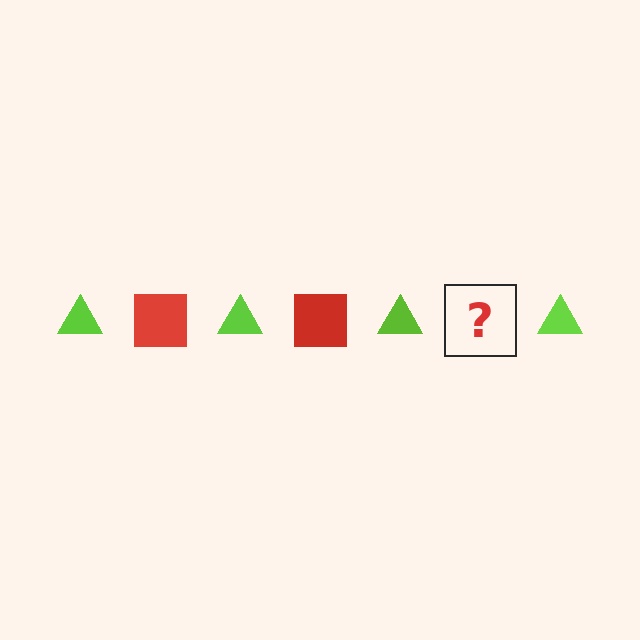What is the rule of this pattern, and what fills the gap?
The rule is that the pattern alternates between lime triangle and red square. The gap should be filled with a red square.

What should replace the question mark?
The question mark should be replaced with a red square.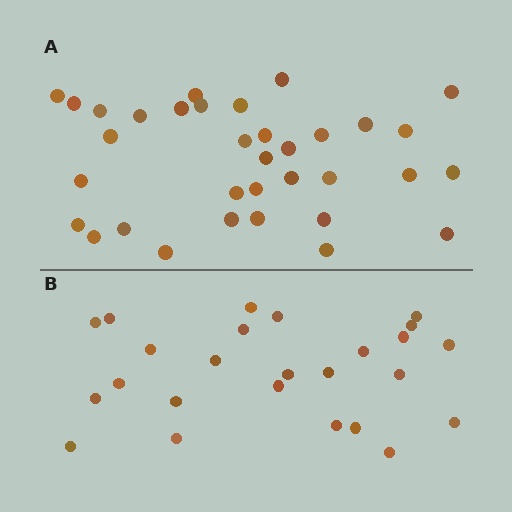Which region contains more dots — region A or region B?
Region A (the top region) has more dots.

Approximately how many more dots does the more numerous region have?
Region A has roughly 8 or so more dots than region B.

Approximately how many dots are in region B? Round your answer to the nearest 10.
About 20 dots. (The exact count is 25, which rounds to 20.)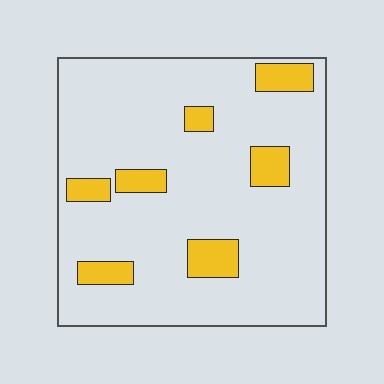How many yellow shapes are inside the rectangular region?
7.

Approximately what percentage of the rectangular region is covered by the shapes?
Approximately 15%.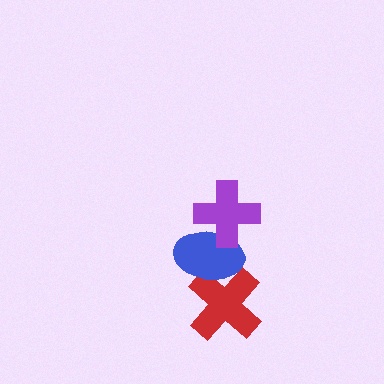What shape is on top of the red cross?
The blue ellipse is on top of the red cross.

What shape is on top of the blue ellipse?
The purple cross is on top of the blue ellipse.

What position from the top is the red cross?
The red cross is 3rd from the top.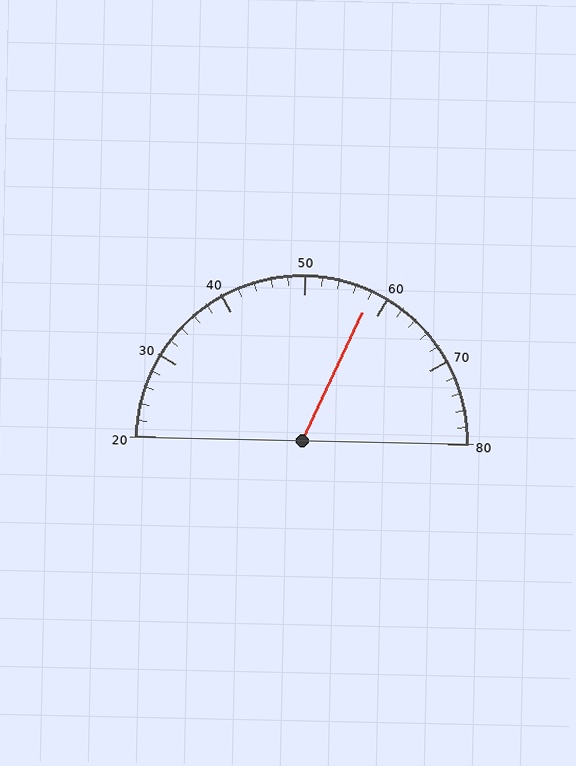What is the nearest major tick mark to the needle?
The nearest major tick mark is 60.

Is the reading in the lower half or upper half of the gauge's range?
The reading is in the upper half of the range (20 to 80).